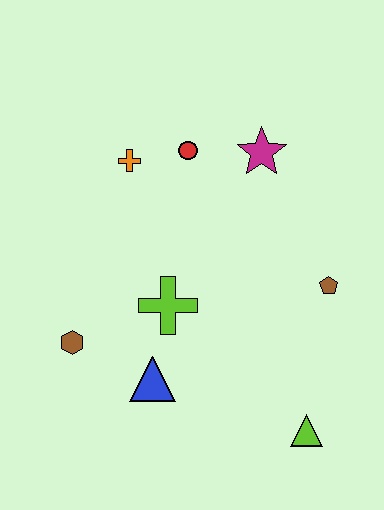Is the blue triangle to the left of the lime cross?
Yes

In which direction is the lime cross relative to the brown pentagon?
The lime cross is to the left of the brown pentagon.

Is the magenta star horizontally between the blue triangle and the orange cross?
No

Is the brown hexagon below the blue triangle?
No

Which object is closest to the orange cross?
The red circle is closest to the orange cross.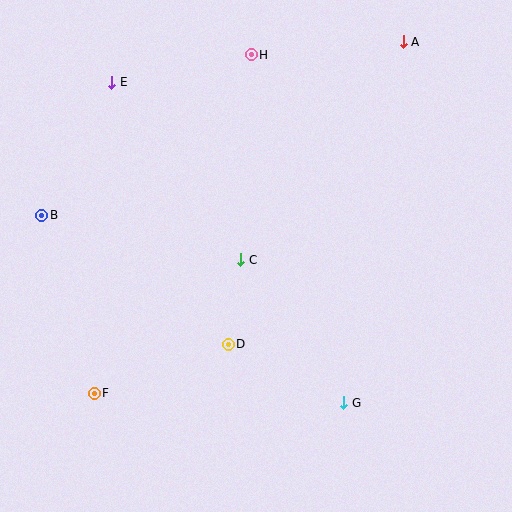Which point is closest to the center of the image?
Point C at (241, 260) is closest to the center.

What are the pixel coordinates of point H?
Point H is at (251, 55).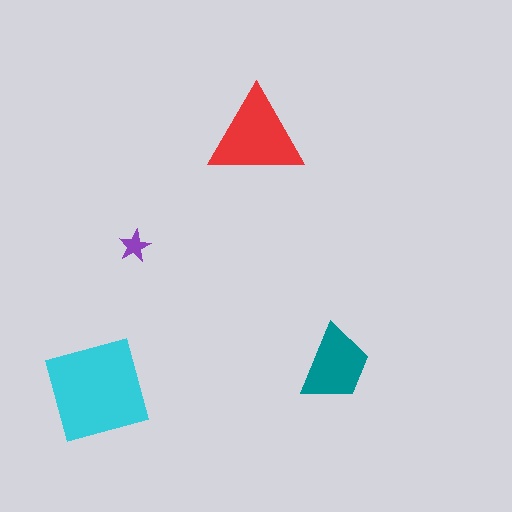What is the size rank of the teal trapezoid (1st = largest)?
3rd.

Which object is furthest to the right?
The teal trapezoid is rightmost.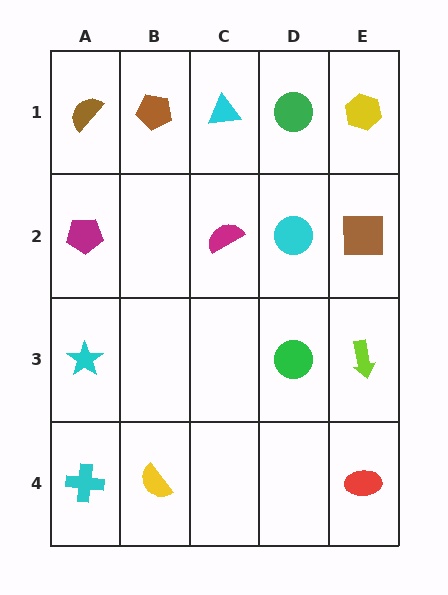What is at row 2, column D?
A cyan circle.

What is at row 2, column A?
A magenta pentagon.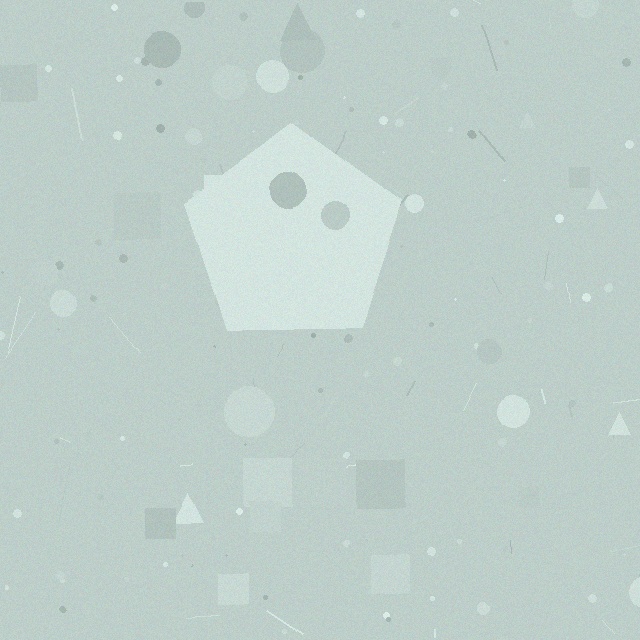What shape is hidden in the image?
A pentagon is hidden in the image.